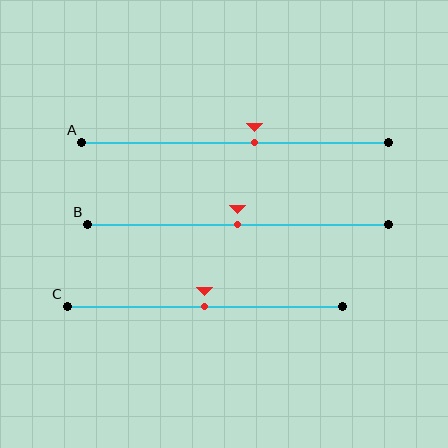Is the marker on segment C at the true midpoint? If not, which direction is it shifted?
Yes, the marker on segment C is at the true midpoint.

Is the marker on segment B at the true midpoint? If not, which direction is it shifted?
Yes, the marker on segment B is at the true midpoint.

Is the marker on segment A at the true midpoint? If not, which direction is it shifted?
No, the marker on segment A is shifted to the right by about 6% of the segment length.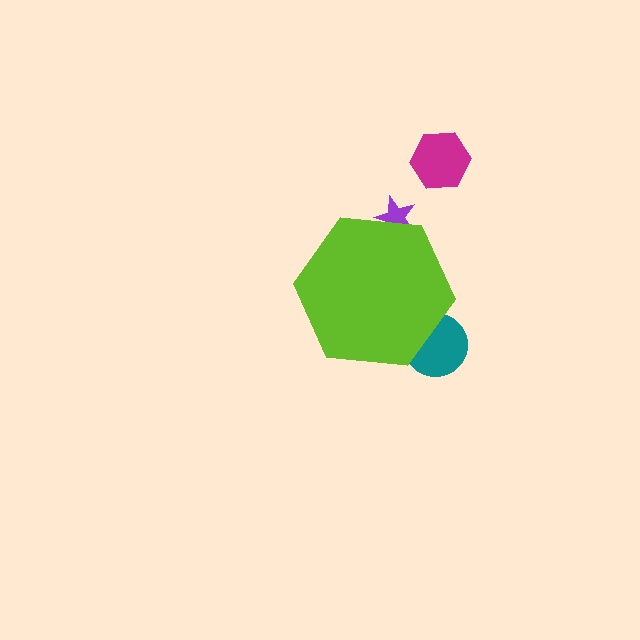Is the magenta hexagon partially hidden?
No, the magenta hexagon is fully visible.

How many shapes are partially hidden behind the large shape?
2 shapes are partially hidden.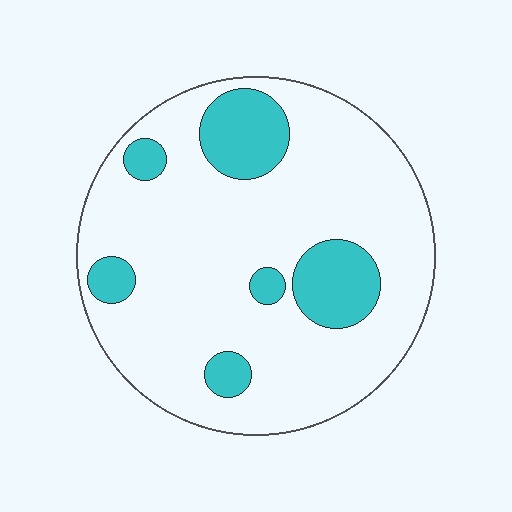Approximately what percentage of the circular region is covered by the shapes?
Approximately 20%.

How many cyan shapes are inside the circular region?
6.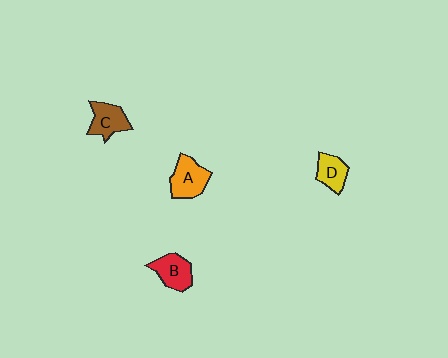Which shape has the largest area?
Shape A (orange).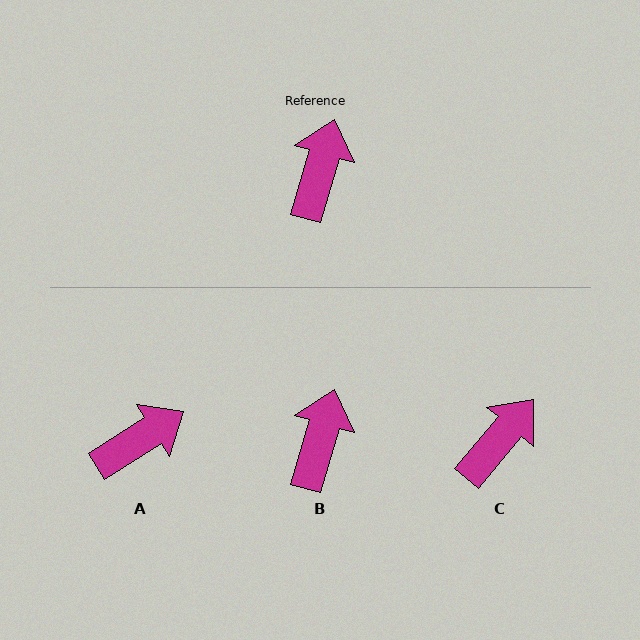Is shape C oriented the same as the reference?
No, it is off by about 24 degrees.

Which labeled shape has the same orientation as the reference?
B.